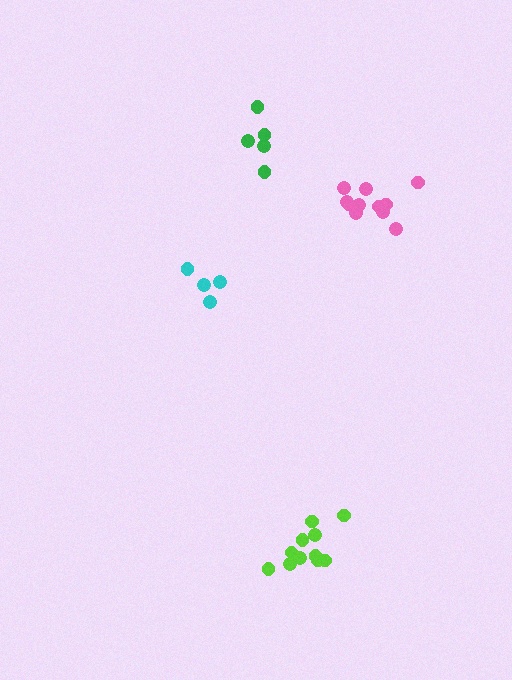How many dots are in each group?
Group 1: 11 dots, Group 2: 11 dots, Group 3: 5 dots, Group 4: 5 dots (32 total).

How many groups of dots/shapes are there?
There are 4 groups.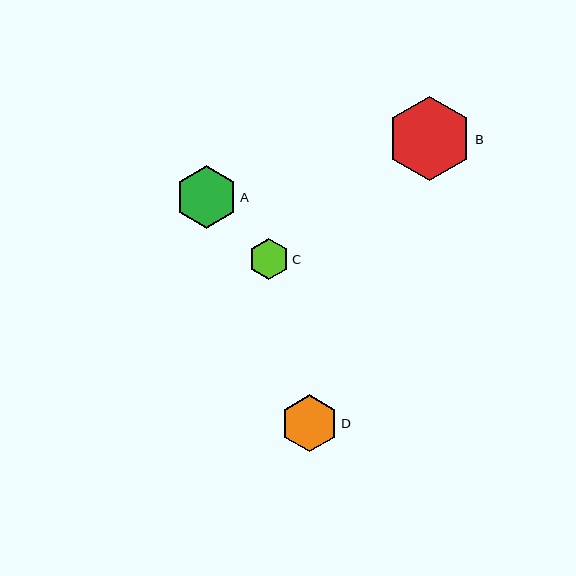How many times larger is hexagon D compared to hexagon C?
Hexagon D is approximately 1.4 times the size of hexagon C.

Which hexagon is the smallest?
Hexagon C is the smallest with a size of approximately 40 pixels.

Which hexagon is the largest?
Hexagon B is the largest with a size of approximately 85 pixels.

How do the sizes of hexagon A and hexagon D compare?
Hexagon A and hexagon D are approximately the same size.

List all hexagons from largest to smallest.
From largest to smallest: B, A, D, C.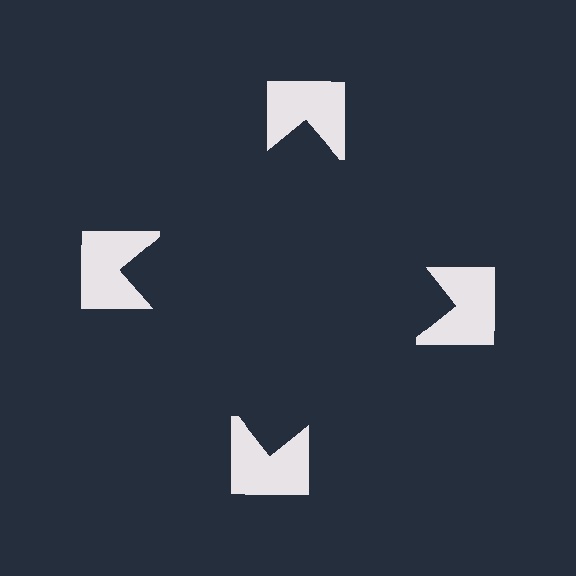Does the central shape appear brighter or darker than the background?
It typically appears slightly darker than the background, even though no actual brightness change is drawn.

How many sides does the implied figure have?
4 sides.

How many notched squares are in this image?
There are 4 — one at each vertex of the illusory square.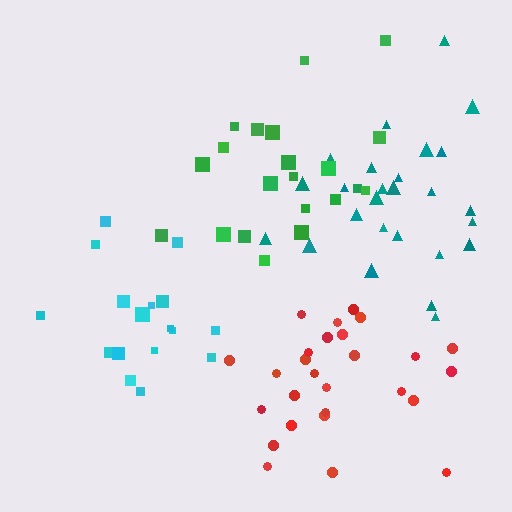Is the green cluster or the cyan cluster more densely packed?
Cyan.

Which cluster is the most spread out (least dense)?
Teal.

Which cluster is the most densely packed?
Red.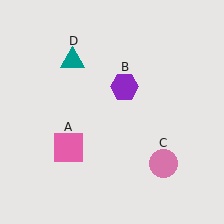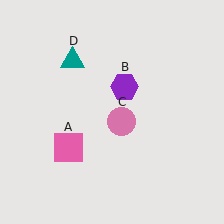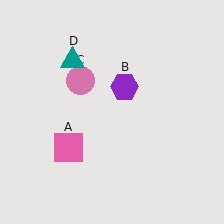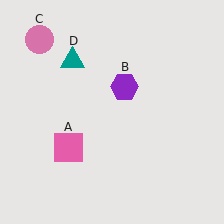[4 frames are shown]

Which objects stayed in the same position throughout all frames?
Pink square (object A) and purple hexagon (object B) and teal triangle (object D) remained stationary.